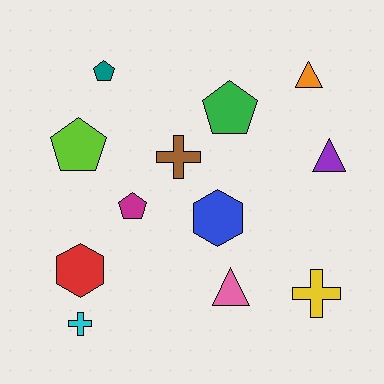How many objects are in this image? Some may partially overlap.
There are 12 objects.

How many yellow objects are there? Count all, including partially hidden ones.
There is 1 yellow object.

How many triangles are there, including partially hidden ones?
There are 3 triangles.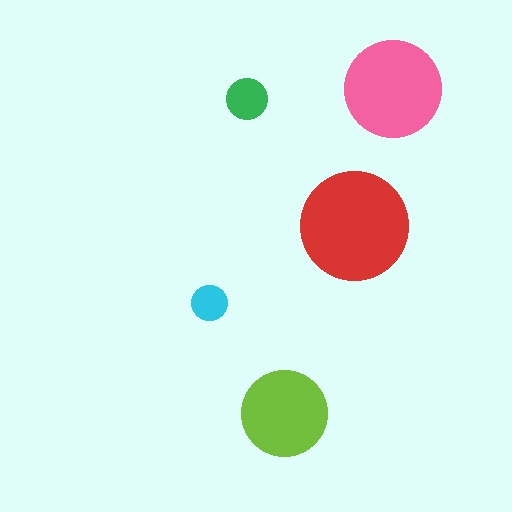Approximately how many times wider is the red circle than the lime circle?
About 1.5 times wider.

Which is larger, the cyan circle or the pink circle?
The pink one.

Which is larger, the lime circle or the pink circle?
The pink one.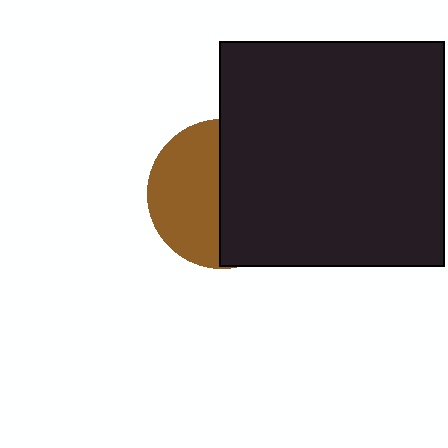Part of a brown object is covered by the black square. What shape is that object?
It is a circle.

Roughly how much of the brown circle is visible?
About half of it is visible (roughly 48%).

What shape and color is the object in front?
The object in front is a black square.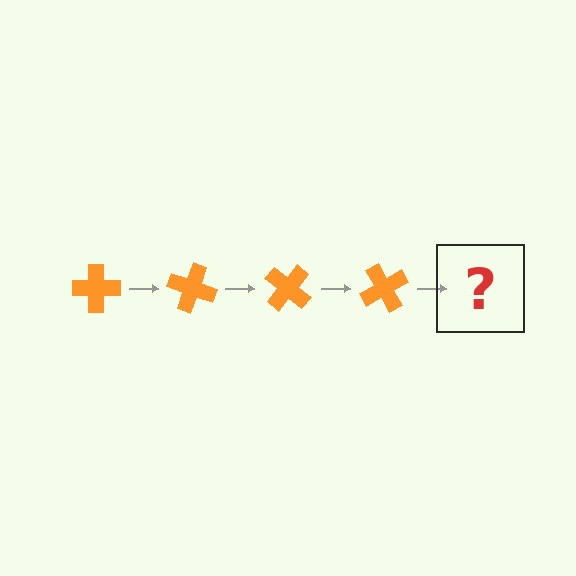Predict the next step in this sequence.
The next step is an orange cross rotated 80 degrees.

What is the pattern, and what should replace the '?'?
The pattern is that the cross rotates 20 degrees each step. The '?' should be an orange cross rotated 80 degrees.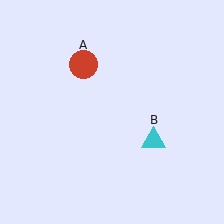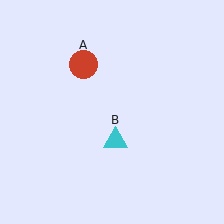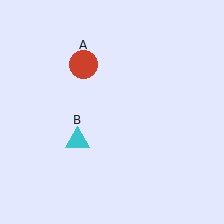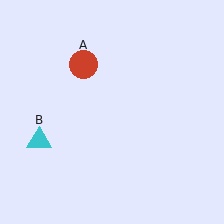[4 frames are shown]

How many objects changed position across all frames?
1 object changed position: cyan triangle (object B).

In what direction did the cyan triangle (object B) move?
The cyan triangle (object B) moved left.